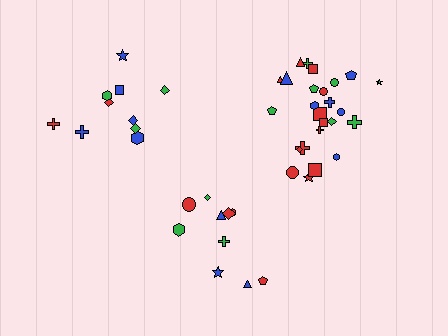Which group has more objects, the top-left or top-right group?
The top-right group.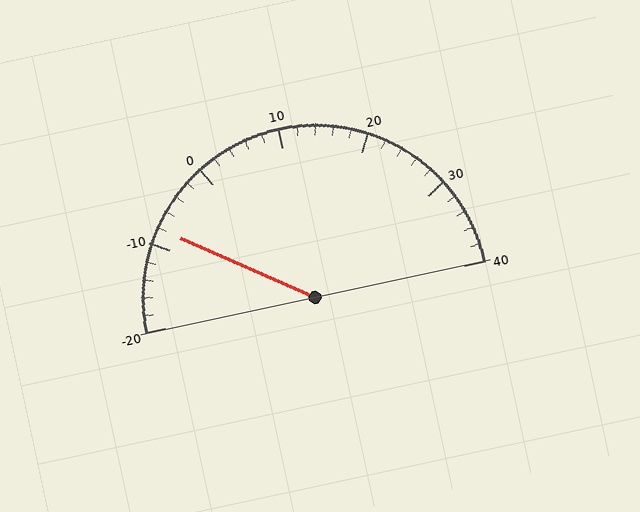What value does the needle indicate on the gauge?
The needle indicates approximately -8.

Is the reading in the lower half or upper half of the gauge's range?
The reading is in the lower half of the range (-20 to 40).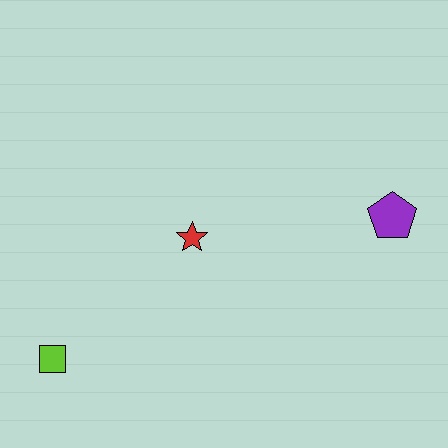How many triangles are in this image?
There are no triangles.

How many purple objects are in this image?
There is 1 purple object.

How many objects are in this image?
There are 3 objects.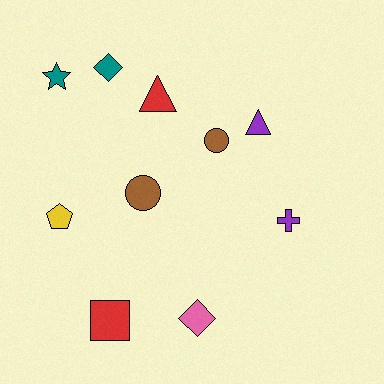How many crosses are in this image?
There is 1 cross.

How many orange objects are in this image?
There are no orange objects.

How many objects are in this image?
There are 10 objects.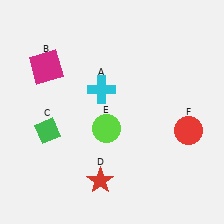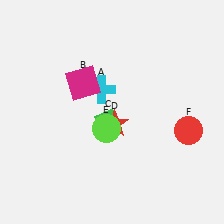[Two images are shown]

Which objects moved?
The objects that moved are: the magenta square (B), the green diamond (C), the red star (D).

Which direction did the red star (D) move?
The red star (D) moved up.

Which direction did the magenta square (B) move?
The magenta square (B) moved right.